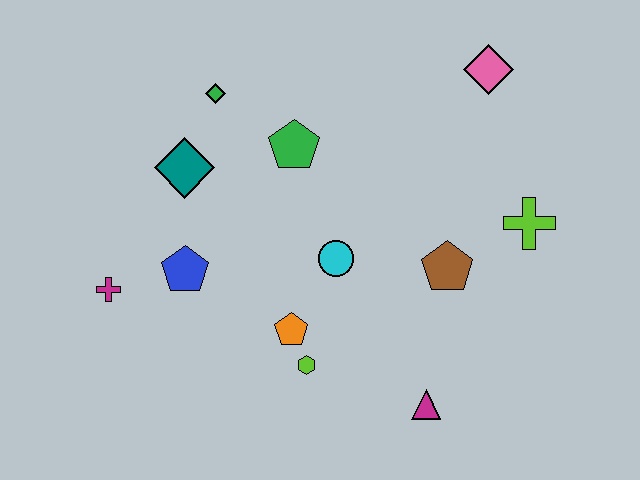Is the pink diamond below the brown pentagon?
No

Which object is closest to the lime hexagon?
The orange pentagon is closest to the lime hexagon.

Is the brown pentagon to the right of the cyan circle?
Yes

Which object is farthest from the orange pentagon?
The pink diamond is farthest from the orange pentagon.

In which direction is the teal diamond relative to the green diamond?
The teal diamond is below the green diamond.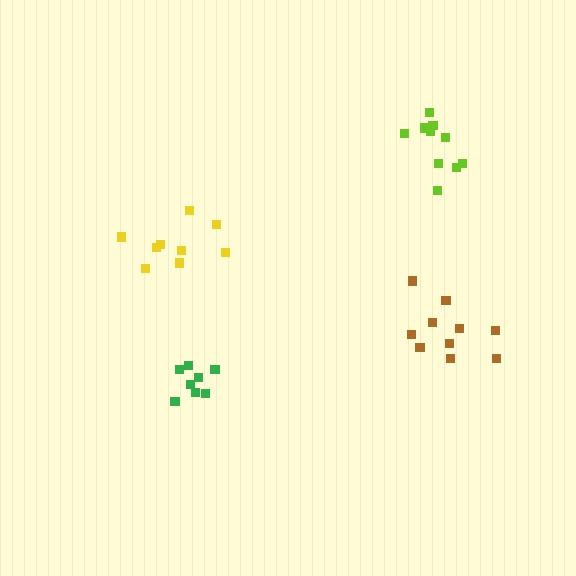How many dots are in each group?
Group 1: 8 dots, Group 2: 9 dots, Group 3: 10 dots, Group 4: 10 dots (37 total).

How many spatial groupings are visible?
There are 4 spatial groupings.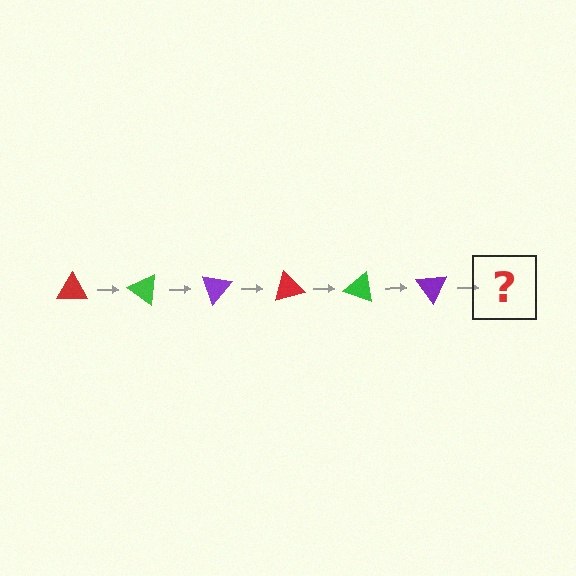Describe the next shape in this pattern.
It should be a red triangle, rotated 210 degrees from the start.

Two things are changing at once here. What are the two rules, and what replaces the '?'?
The two rules are that it rotates 35 degrees each step and the color cycles through red, green, and purple. The '?' should be a red triangle, rotated 210 degrees from the start.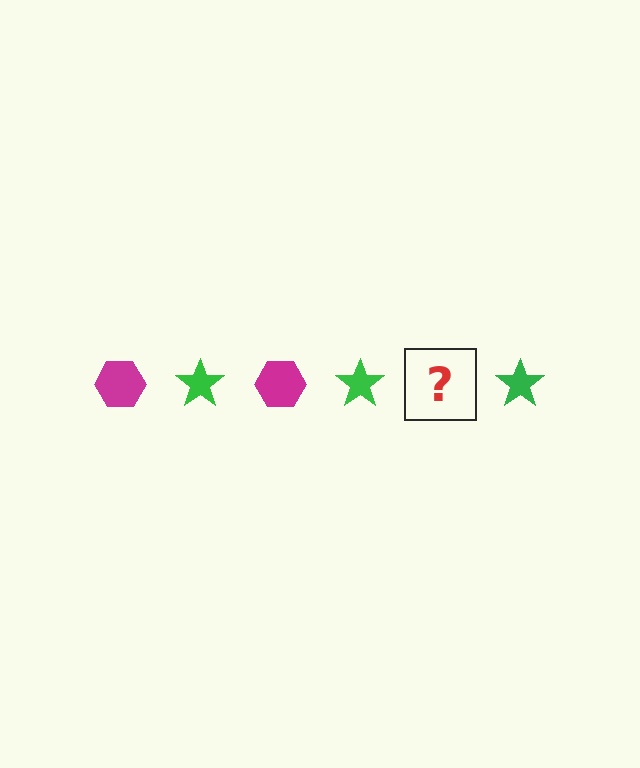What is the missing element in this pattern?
The missing element is a magenta hexagon.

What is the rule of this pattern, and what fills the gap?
The rule is that the pattern alternates between magenta hexagon and green star. The gap should be filled with a magenta hexagon.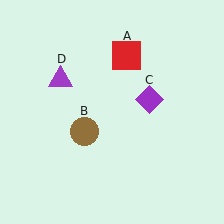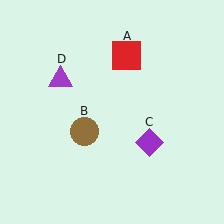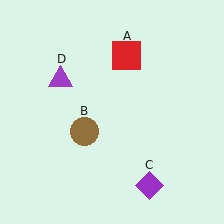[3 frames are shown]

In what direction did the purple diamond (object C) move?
The purple diamond (object C) moved down.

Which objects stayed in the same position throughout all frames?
Red square (object A) and brown circle (object B) and purple triangle (object D) remained stationary.